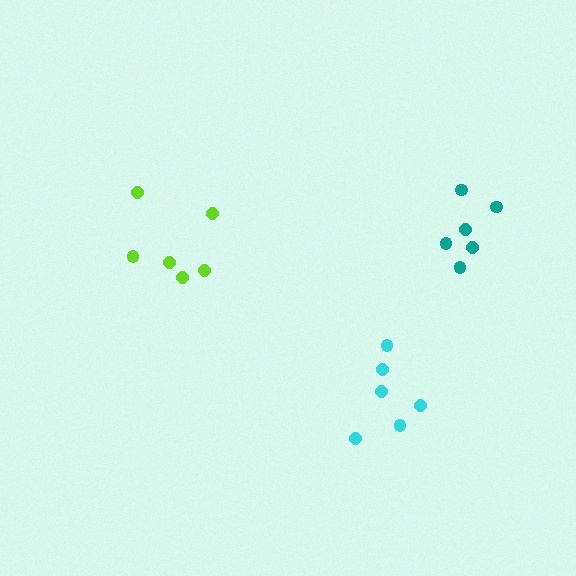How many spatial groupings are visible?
There are 3 spatial groupings.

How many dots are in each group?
Group 1: 6 dots, Group 2: 6 dots, Group 3: 6 dots (18 total).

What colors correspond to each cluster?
The clusters are colored: lime, teal, cyan.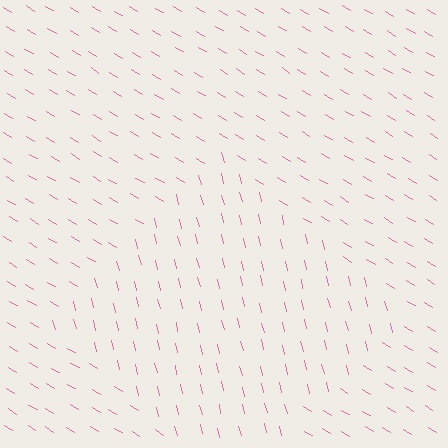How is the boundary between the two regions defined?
The boundary is defined purely by a change in line orientation (approximately 45 degrees difference). All lines are the same color and thickness.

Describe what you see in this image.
The image is filled with small pink line segments. A diamond region in the image has lines oriented differently from the surrounding lines, creating a visible texture boundary.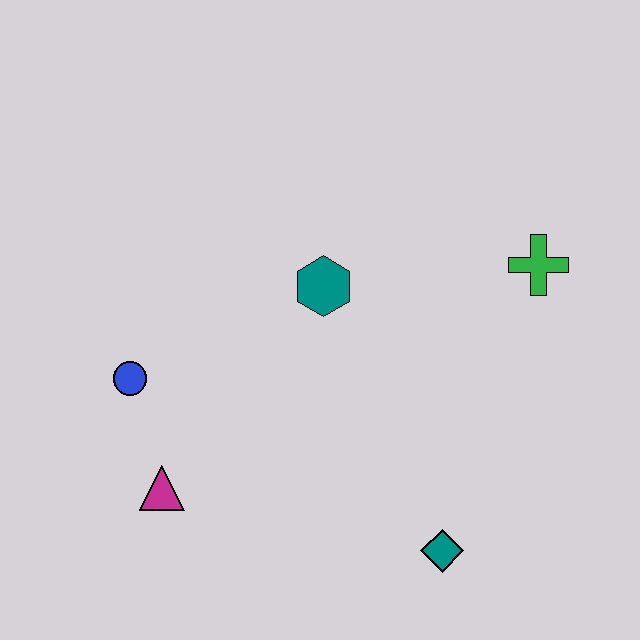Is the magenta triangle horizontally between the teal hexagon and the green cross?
No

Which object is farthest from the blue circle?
The green cross is farthest from the blue circle.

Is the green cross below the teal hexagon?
No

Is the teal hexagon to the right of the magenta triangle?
Yes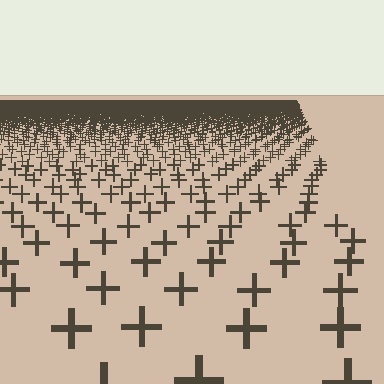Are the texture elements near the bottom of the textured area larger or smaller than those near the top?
Larger. Near the bottom, elements are closer to the viewer and appear at a bigger on-screen size.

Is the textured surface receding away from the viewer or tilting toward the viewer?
The surface is receding away from the viewer. Texture elements get smaller and denser toward the top.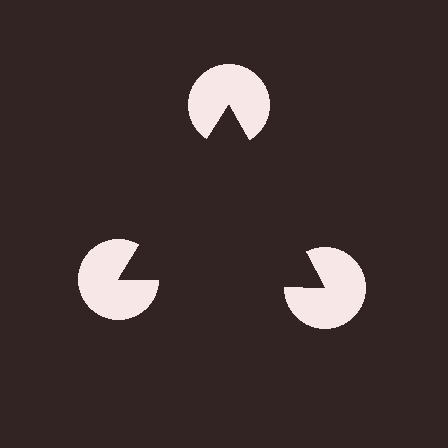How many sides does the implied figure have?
3 sides.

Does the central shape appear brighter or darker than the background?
It typically appears slightly darker than the background, even though no actual brightness change is drawn.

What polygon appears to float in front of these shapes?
An illusory triangle — its edges are inferred from the aligned wedge cuts in the pac-man discs, not physically drawn.